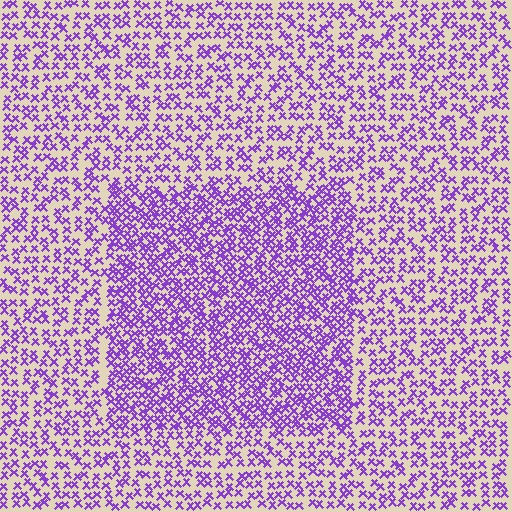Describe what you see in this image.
The image contains small purple elements arranged at two different densities. A rectangle-shaped region is visible where the elements are more densely packed than the surrounding area.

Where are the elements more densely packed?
The elements are more densely packed inside the rectangle boundary.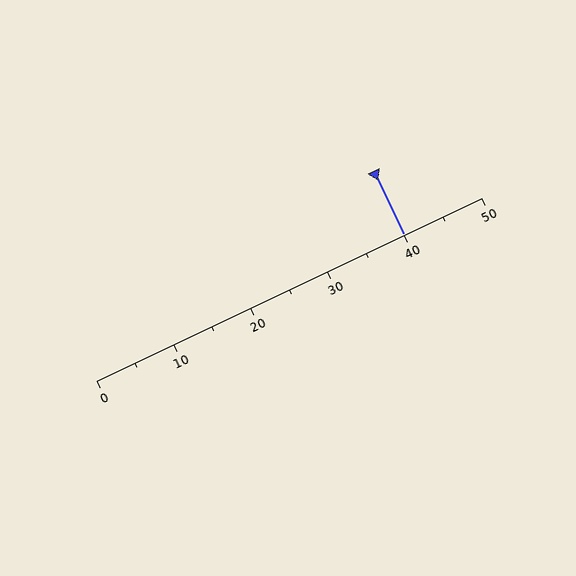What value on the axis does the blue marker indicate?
The marker indicates approximately 40.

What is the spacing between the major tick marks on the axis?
The major ticks are spaced 10 apart.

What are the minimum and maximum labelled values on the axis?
The axis runs from 0 to 50.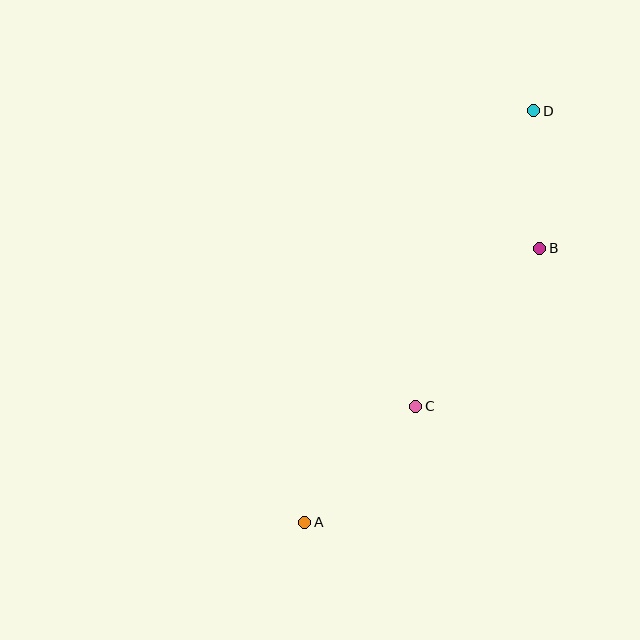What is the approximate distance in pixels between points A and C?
The distance between A and C is approximately 161 pixels.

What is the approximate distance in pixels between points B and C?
The distance between B and C is approximately 201 pixels.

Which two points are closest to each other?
Points B and D are closest to each other.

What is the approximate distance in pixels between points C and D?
The distance between C and D is approximately 319 pixels.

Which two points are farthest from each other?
Points A and D are farthest from each other.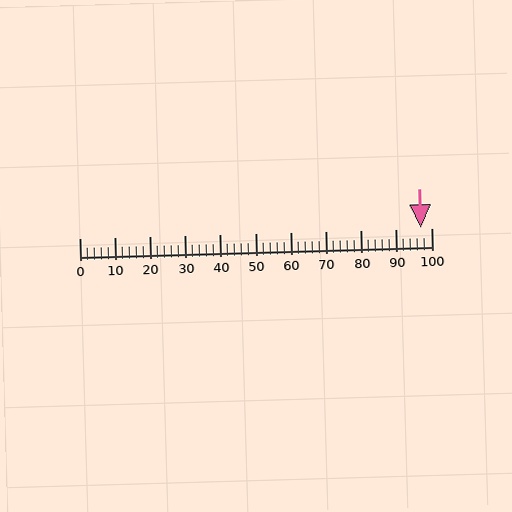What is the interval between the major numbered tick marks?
The major tick marks are spaced 10 units apart.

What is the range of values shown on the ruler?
The ruler shows values from 0 to 100.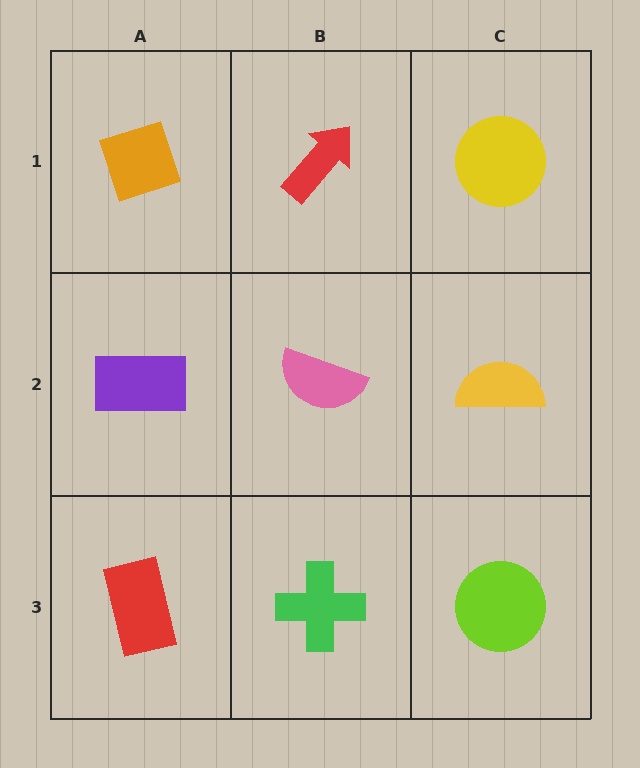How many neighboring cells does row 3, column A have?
2.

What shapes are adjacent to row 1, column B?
A pink semicircle (row 2, column B), an orange diamond (row 1, column A), a yellow circle (row 1, column C).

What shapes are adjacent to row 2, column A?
An orange diamond (row 1, column A), a red rectangle (row 3, column A), a pink semicircle (row 2, column B).